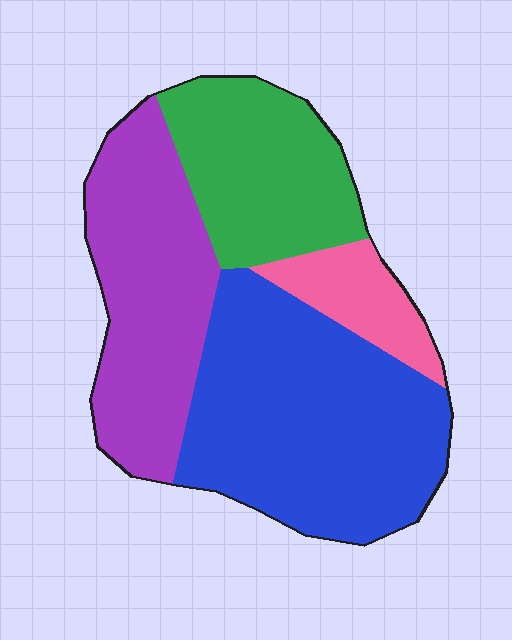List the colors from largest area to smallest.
From largest to smallest: blue, purple, green, pink.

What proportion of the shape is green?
Green takes up about one fifth (1/5) of the shape.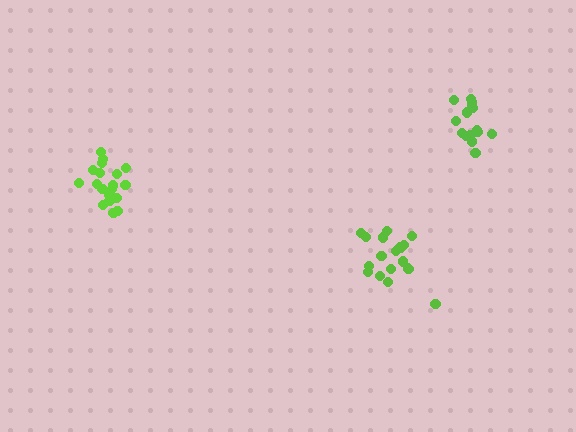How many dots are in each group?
Group 1: 19 dots, Group 2: 18 dots, Group 3: 15 dots (52 total).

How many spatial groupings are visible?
There are 3 spatial groupings.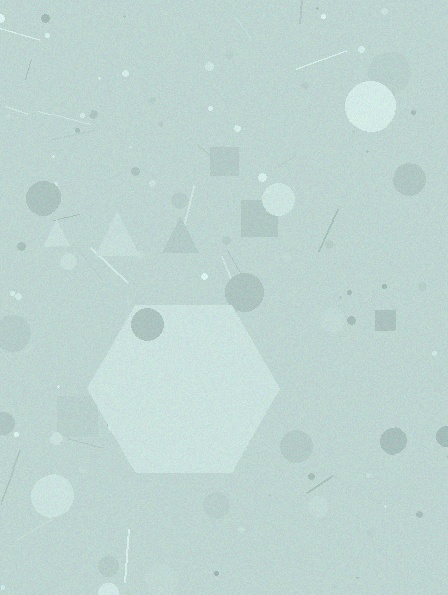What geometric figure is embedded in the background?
A hexagon is embedded in the background.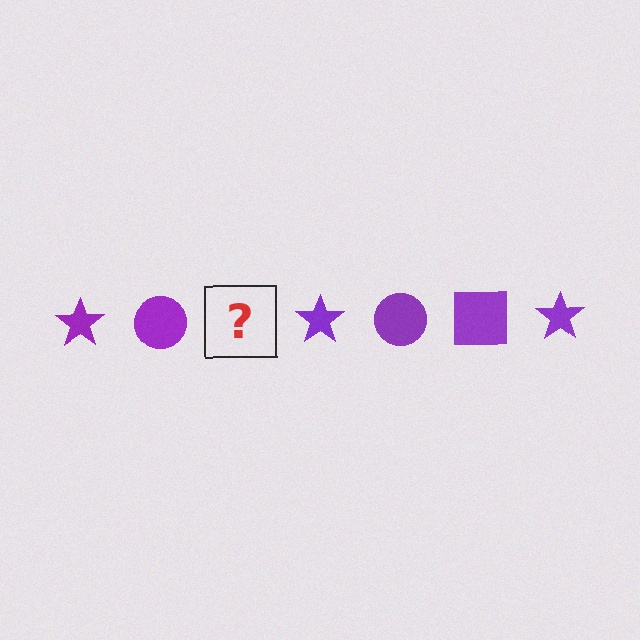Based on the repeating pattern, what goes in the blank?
The blank should be a purple square.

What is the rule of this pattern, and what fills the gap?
The rule is that the pattern cycles through star, circle, square shapes in purple. The gap should be filled with a purple square.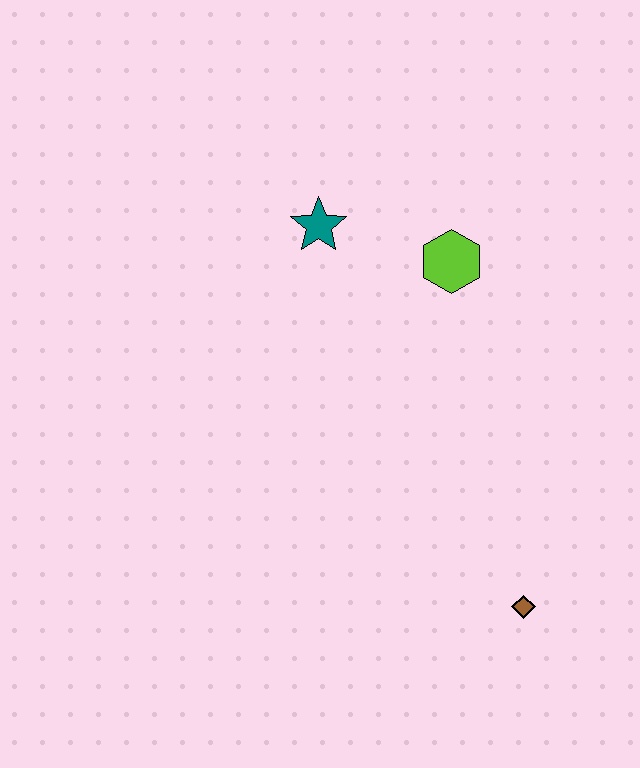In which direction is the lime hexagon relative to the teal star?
The lime hexagon is to the right of the teal star.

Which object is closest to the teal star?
The lime hexagon is closest to the teal star.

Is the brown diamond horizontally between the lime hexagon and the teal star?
No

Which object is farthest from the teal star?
The brown diamond is farthest from the teal star.